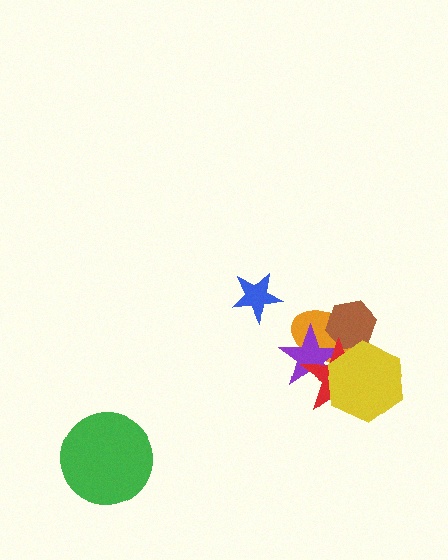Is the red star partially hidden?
Yes, it is partially covered by another shape.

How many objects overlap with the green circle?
0 objects overlap with the green circle.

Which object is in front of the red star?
The yellow hexagon is in front of the red star.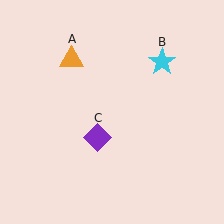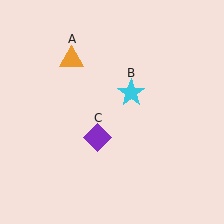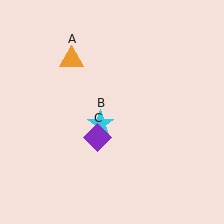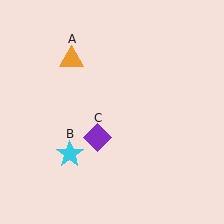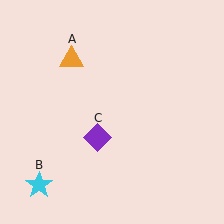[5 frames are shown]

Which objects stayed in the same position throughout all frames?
Orange triangle (object A) and purple diamond (object C) remained stationary.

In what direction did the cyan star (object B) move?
The cyan star (object B) moved down and to the left.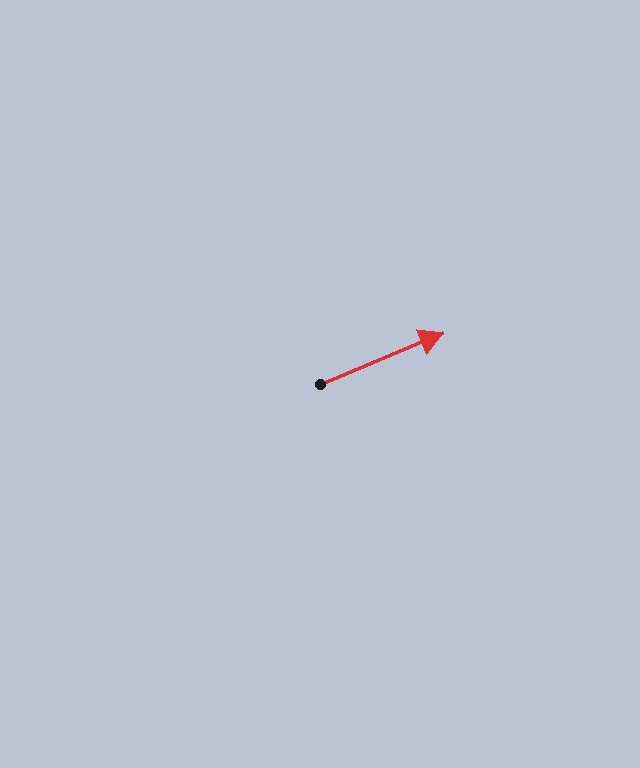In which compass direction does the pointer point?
Northeast.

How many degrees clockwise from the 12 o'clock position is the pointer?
Approximately 67 degrees.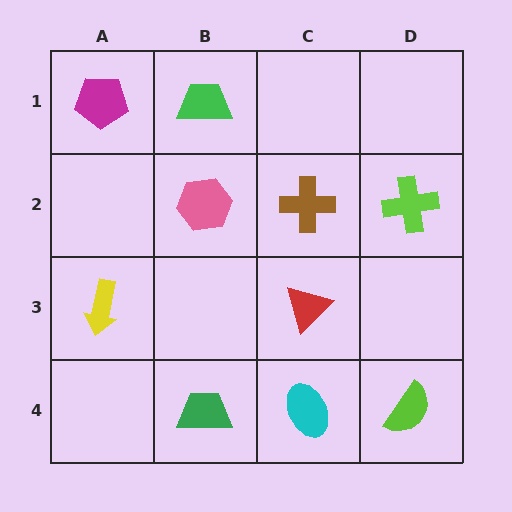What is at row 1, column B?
A green trapezoid.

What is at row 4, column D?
A lime semicircle.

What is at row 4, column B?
A green trapezoid.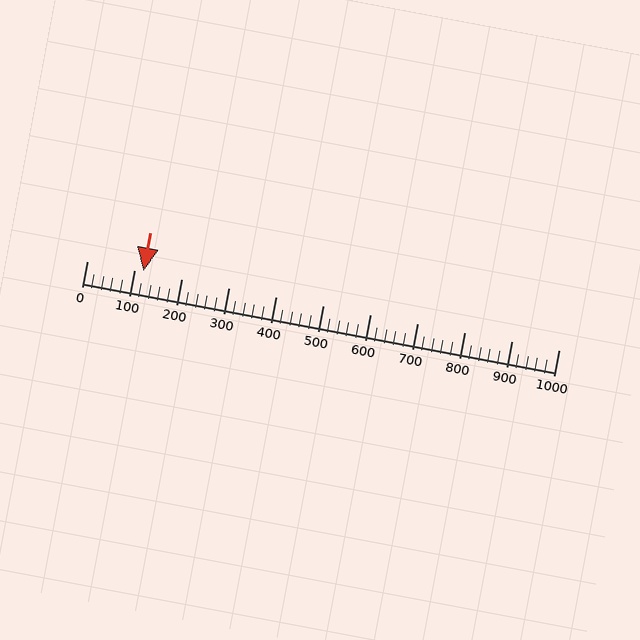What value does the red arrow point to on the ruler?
The red arrow points to approximately 120.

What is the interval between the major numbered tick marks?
The major tick marks are spaced 100 units apart.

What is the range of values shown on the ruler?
The ruler shows values from 0 to 1000.